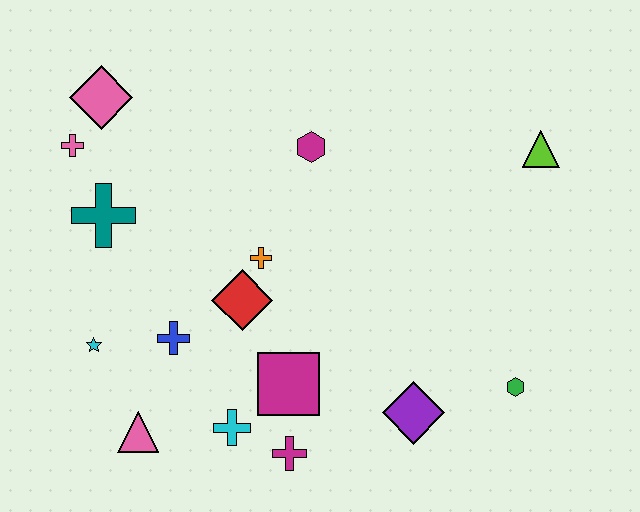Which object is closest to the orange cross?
The red diamond is closest to the orange cross.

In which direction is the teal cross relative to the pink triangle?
The teal cross is above the pink triangle.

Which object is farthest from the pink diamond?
The green hexagon is farthest from the pink diamond.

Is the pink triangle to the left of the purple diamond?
Yes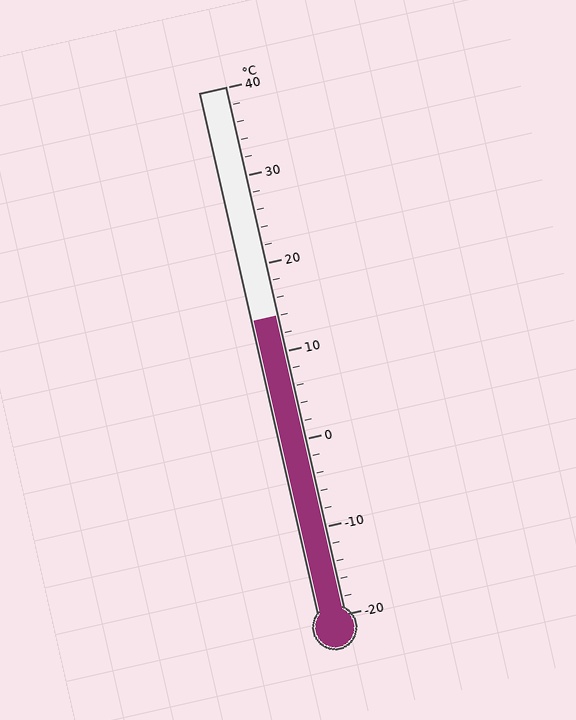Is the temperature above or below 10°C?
The temperature is above 10°C.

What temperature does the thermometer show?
The thermometer shows approximately 14°C.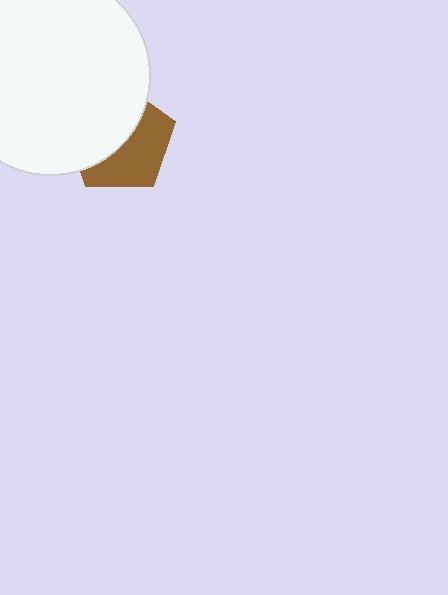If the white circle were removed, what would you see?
You would see the complete brown pentagon.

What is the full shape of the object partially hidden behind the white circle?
The partially hidden object is a brown pentagon.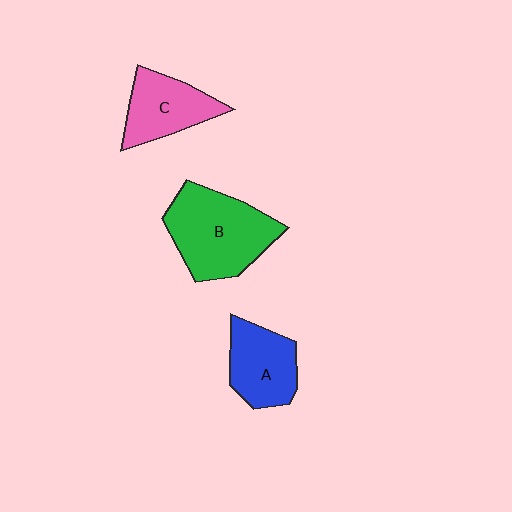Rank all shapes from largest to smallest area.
From largest to smallest: B (green), A (blue), C (pink).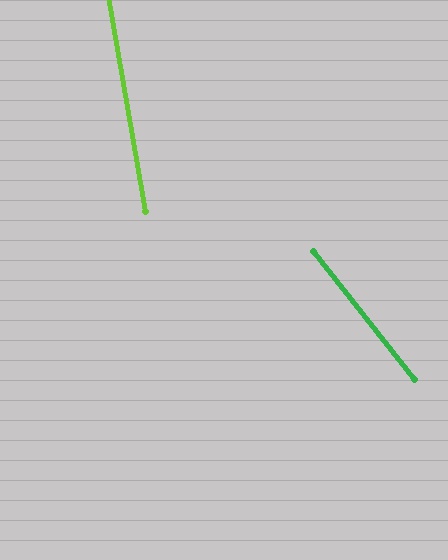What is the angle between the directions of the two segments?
Approximately 29 degrees.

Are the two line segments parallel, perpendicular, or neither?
Neither parallel nor perpendicular — they differ by about 29°.